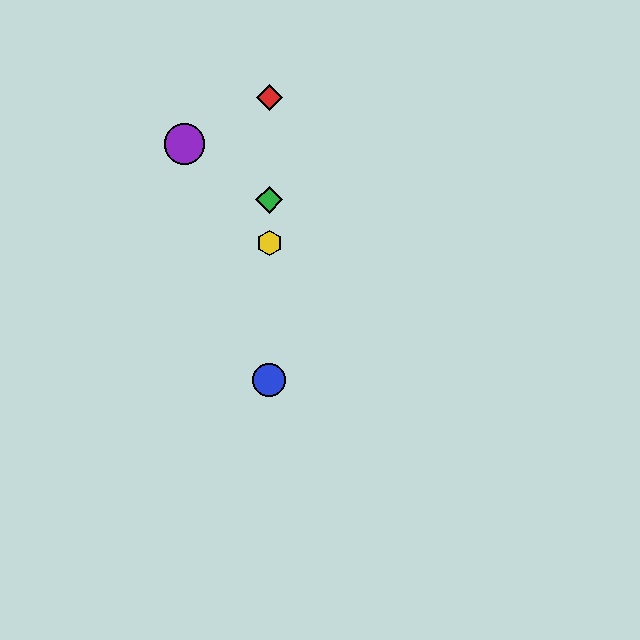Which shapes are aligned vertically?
The red diamond, the blue circle, the green diamond, the yellow hexagon are aligned vertically.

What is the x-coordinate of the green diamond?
The green diamond is at x≈269.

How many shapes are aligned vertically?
4 shapes (the red diamond, the blue circle, the green diamond, the yellow hexagon) are aligned vertically.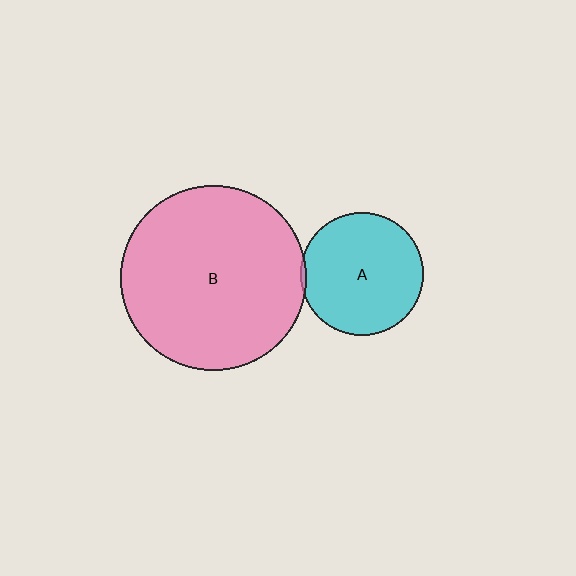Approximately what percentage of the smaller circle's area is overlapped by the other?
Approximately 5%.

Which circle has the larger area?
Circle B (pink).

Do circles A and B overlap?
Yes.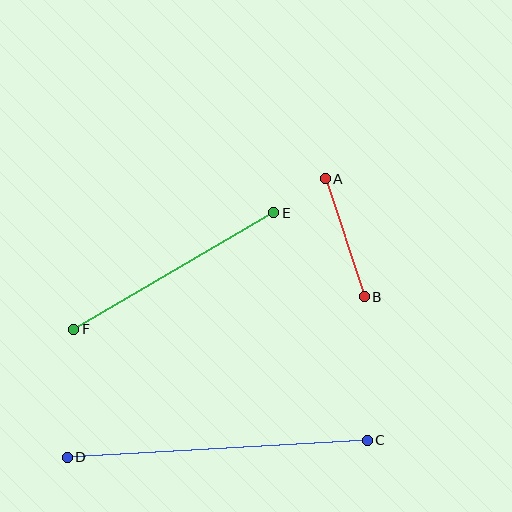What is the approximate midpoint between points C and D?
The midpoint is at approximately (217, 449) pixels.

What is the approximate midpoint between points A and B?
The midpoint is at approximately (345, 238) pixels.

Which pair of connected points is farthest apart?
Points C and D are farthest apart.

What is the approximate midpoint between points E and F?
The midpoint is at approximately (174, 271) pixels.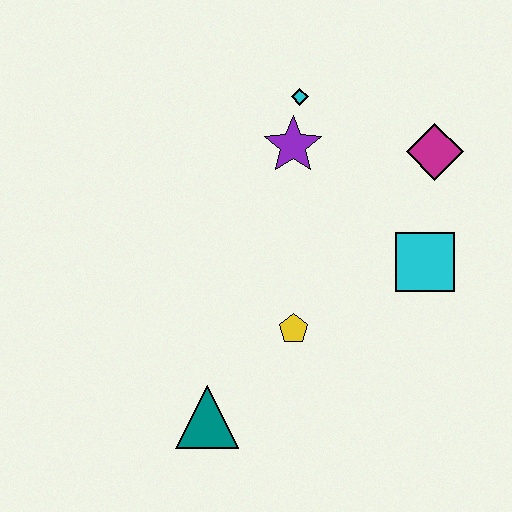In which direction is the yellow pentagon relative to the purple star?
The yellow pentagon is below the purple star.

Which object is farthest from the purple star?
The teal triangle is farthest from the purple star.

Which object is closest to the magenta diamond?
The cyan square is closest to the magenta diamond.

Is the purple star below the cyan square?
No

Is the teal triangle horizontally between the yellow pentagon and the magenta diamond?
No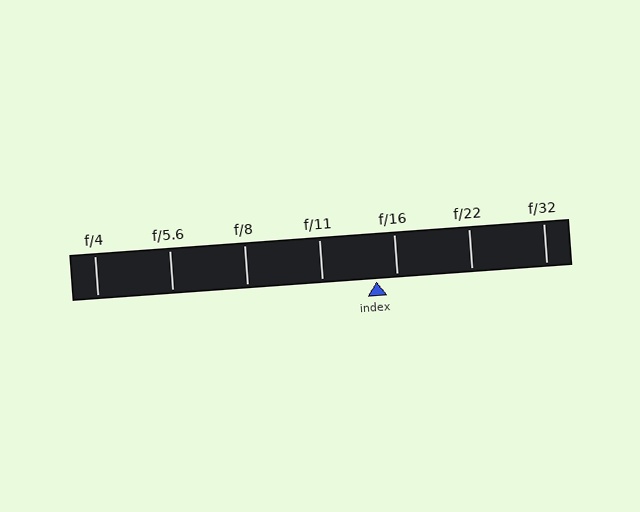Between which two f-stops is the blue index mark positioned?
The index mark is between f/11 and f/16.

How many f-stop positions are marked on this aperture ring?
There are 7 f-stop positions marked.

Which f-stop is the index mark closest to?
The index mark is closest to f/16.